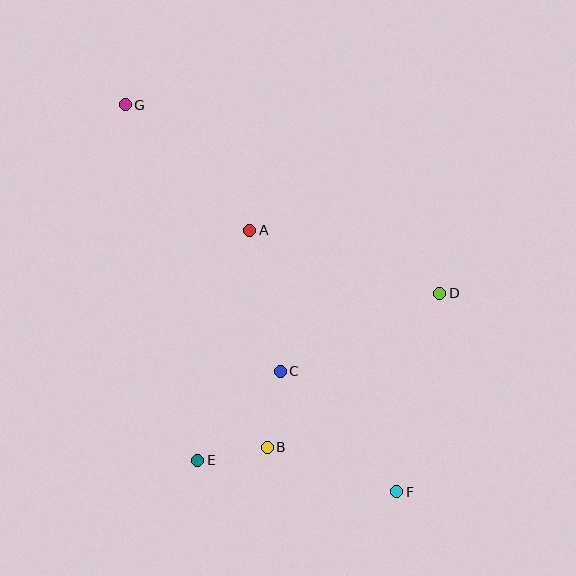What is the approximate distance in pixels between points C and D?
The distance between C and D is approximately 178 pixels.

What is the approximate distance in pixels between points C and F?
The distance between C and F is approximately 168 pixels.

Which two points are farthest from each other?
Points F and G are farthest from each other.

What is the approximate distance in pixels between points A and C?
The distance between A and C is approximately 144 pixels.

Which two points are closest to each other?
Points B and E are closest to each other.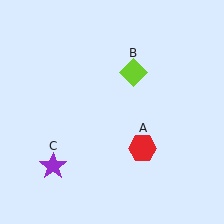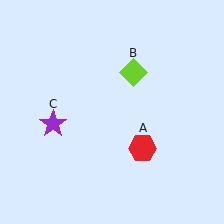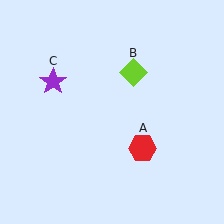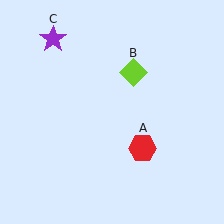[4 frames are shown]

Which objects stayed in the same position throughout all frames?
Red hexagon (object A) and lime diamond (object B) remained stationary.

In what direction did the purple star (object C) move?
The purple star (object C) moved up.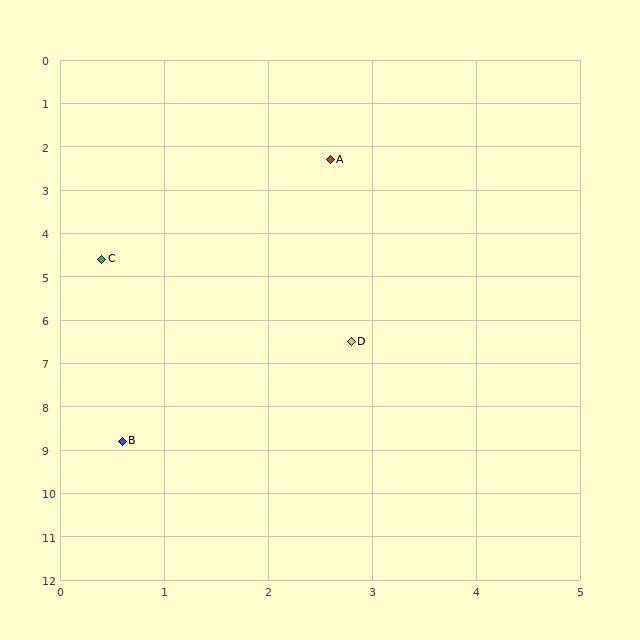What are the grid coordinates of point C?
Point C is at approximately (0.4, 4.6).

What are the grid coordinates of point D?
Point D is at approximately (2.8, 6.5).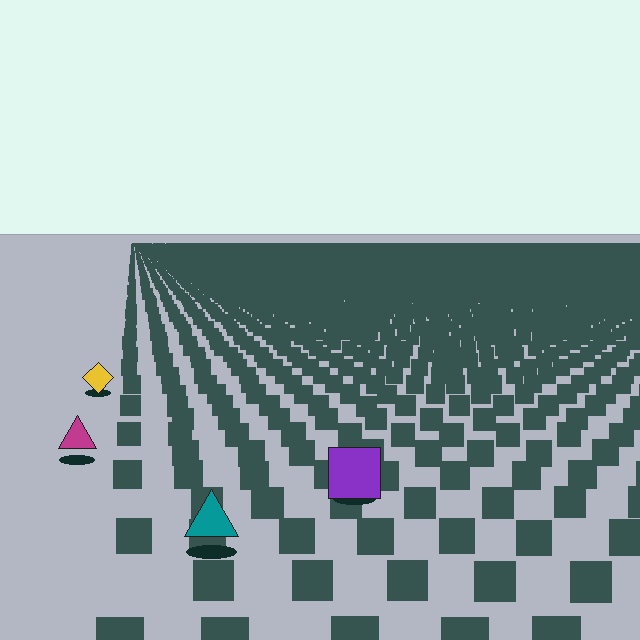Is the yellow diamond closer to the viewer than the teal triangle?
No. The teal triangle is closer — you can tell from the texture gradient: the ground texture is coarser near it.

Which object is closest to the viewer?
The teal triangle is closest. The texture marks near it are larger and more spread out.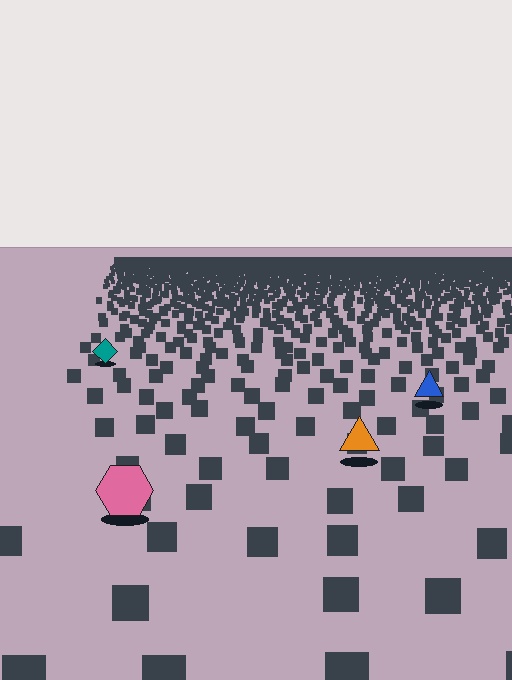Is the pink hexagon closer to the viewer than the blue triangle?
Yes. The pink hexagon is closer — you can tell from the texture gradient: the ground texture is coarser near it.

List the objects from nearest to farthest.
From nearest to farthest: the pink hexagon, the orange triangle, the blue triangle, the teal diamond.